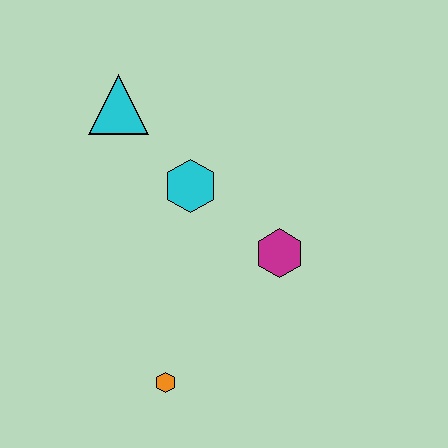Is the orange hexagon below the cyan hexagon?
Yes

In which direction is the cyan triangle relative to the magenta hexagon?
The cyan triangle is to the left of the magenta hexagon.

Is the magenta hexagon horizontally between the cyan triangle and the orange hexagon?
No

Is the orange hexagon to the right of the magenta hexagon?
No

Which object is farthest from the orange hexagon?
The cyan triangle is farthest from the orange hexagon.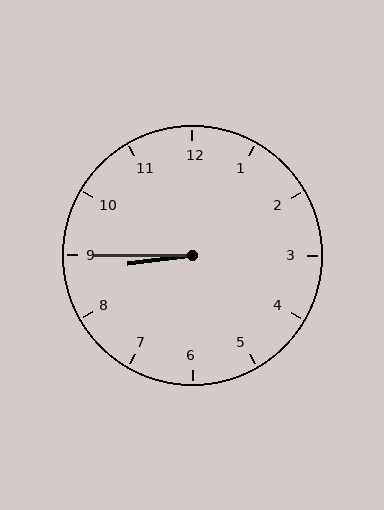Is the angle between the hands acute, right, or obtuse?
It is acute.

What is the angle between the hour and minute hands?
Approximately 8 degrees.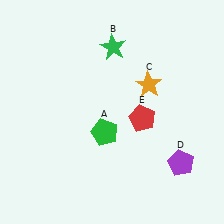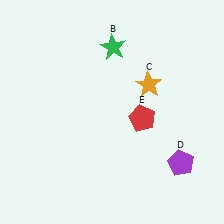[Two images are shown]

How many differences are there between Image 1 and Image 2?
There is 1 difference between the two images.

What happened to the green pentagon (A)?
The green pentagon (A) was removed in Image 2. It was in the bottom-left area of Image 1.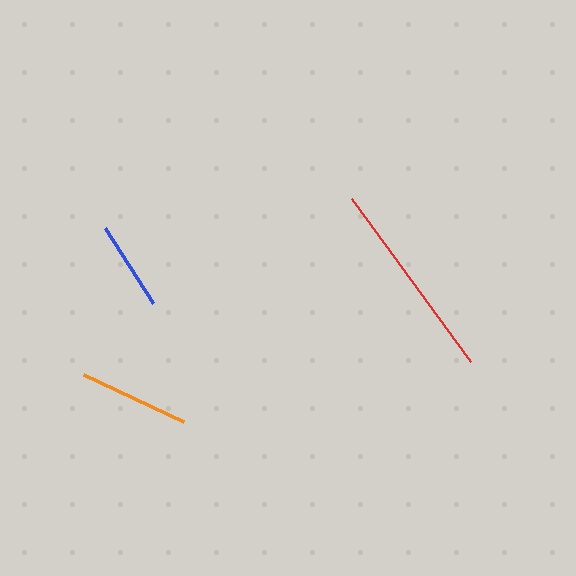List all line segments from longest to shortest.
From longest to shortest: red, orange, blue.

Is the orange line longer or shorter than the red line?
The red line is longer than the orange line.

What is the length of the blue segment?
The blue segment is approximately 89 pixels long.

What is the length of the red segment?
The red segment is approximately 202 pixels long.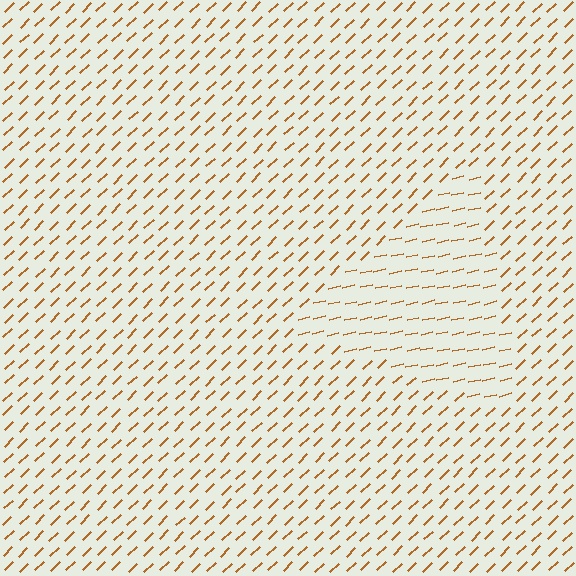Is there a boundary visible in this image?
Yes, there is a texture boundary formed by a change in line orientation.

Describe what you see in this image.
The image is filled with small brown line segments. A triangle region in the image has lines oriented differently from the surrounding lines, creating a visible texture boundary.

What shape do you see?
I see a triangle.